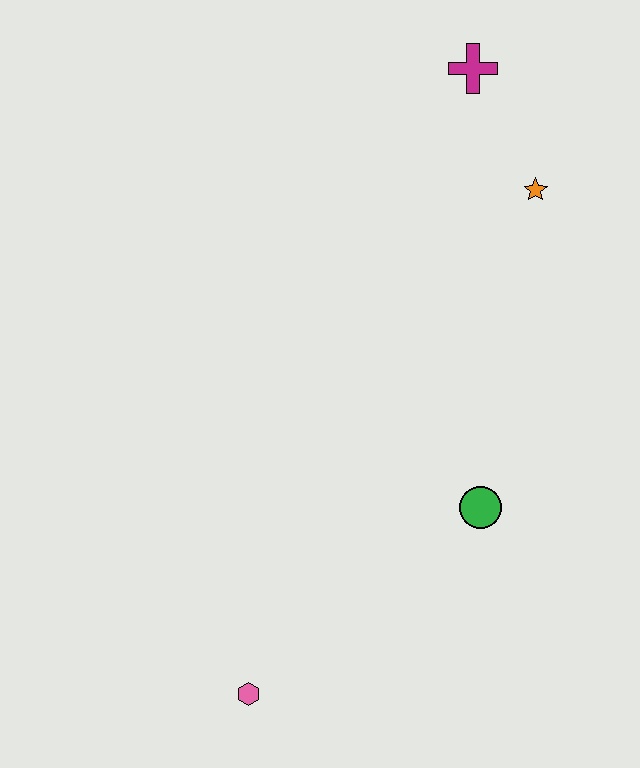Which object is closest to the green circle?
The pink hexagon is closest to the green circle.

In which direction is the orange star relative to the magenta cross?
The orange star is below the magenta cross.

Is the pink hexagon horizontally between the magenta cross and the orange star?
No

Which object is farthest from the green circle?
The magenta cross is farthest from the green circle.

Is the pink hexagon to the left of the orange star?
Yes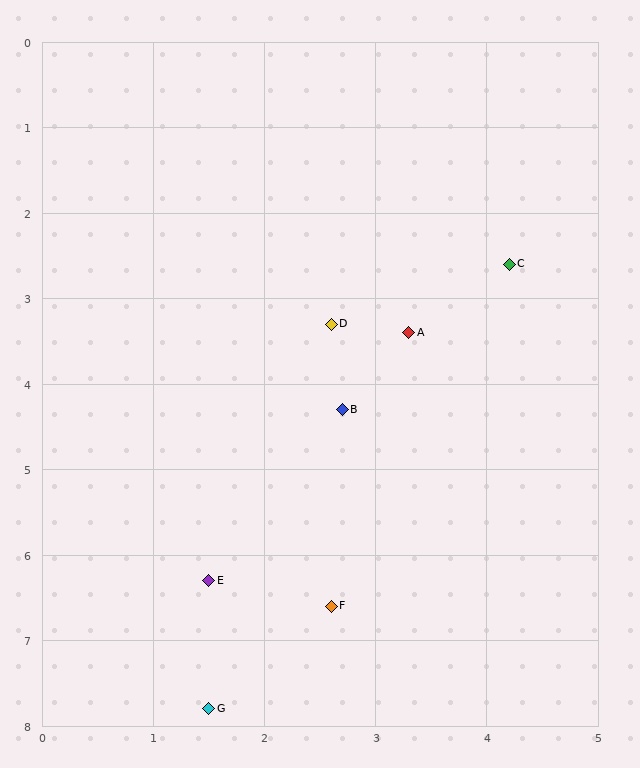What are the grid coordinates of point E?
Point E is at approximately (1.5, 6.3).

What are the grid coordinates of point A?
Point A is at approximately (3.3, 3.4).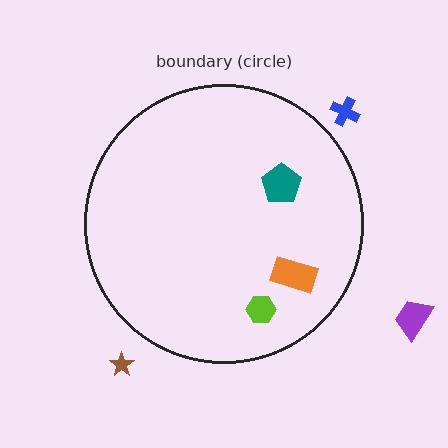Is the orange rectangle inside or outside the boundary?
Inside.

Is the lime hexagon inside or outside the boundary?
Inside.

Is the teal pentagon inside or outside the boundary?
Inside.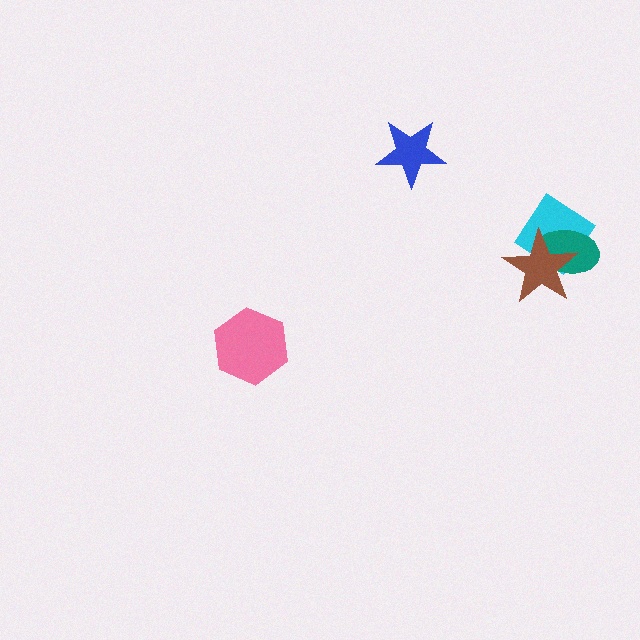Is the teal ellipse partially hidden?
Yes, it is partially covered by another shape.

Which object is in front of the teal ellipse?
The brown star is in front of the teal ellipse.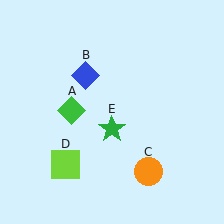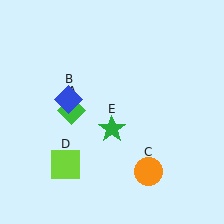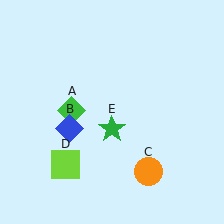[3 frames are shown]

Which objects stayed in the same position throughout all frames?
Green diamond (object A) and orange circle (object C) and lime square (object D) and green star (object E) remained stationary.